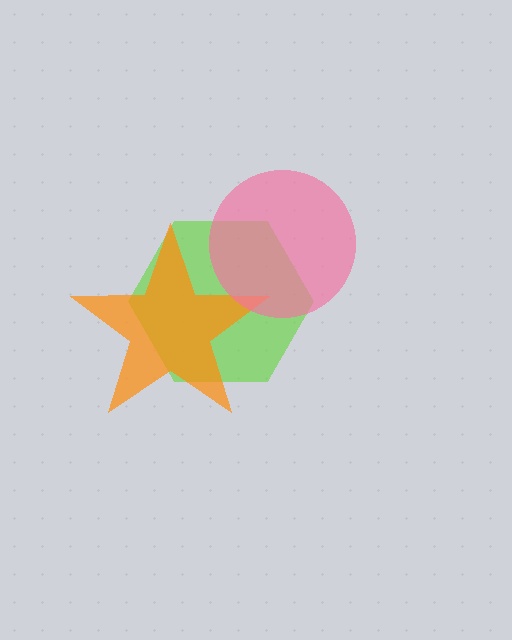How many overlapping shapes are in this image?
There are 3 overlapping shapes in the image.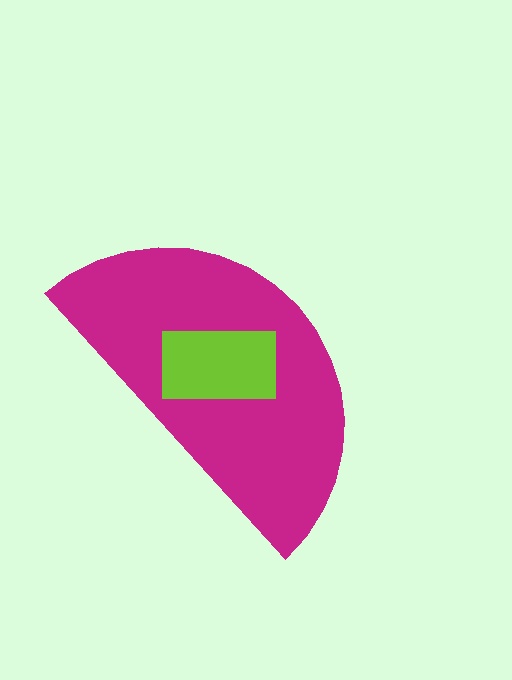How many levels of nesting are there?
2.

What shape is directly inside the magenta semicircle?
The lime rectangle.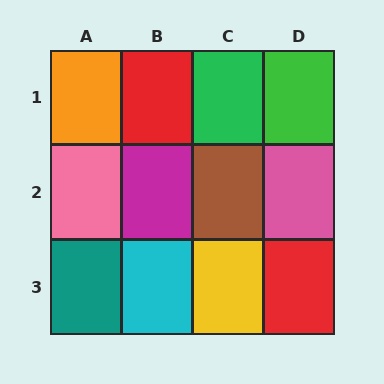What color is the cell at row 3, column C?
Yellow.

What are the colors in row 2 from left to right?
Pink, magenta, brown, pink.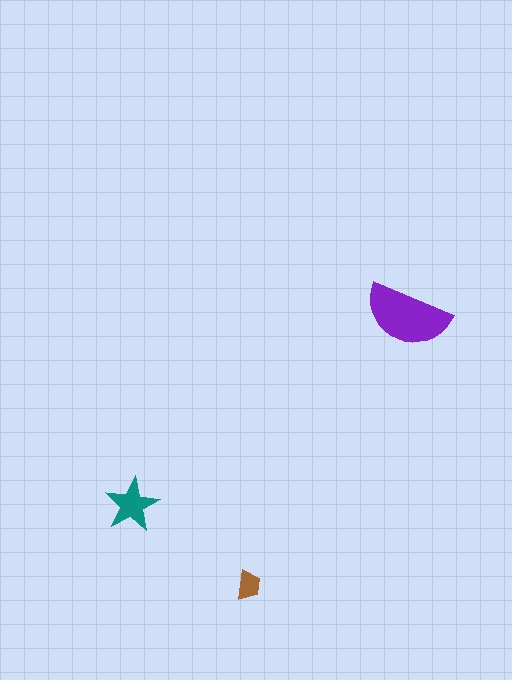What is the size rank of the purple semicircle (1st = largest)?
1st.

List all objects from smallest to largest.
The brown trapezoid, the teal star, the purple semicircle.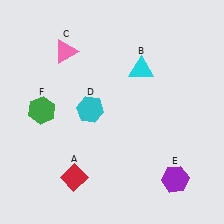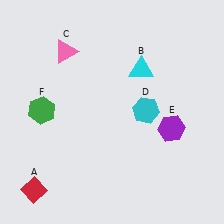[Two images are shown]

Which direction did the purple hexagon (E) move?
The purple hexagon (E) moved up.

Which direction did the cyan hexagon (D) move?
The cyan hexagon (D) moved right.